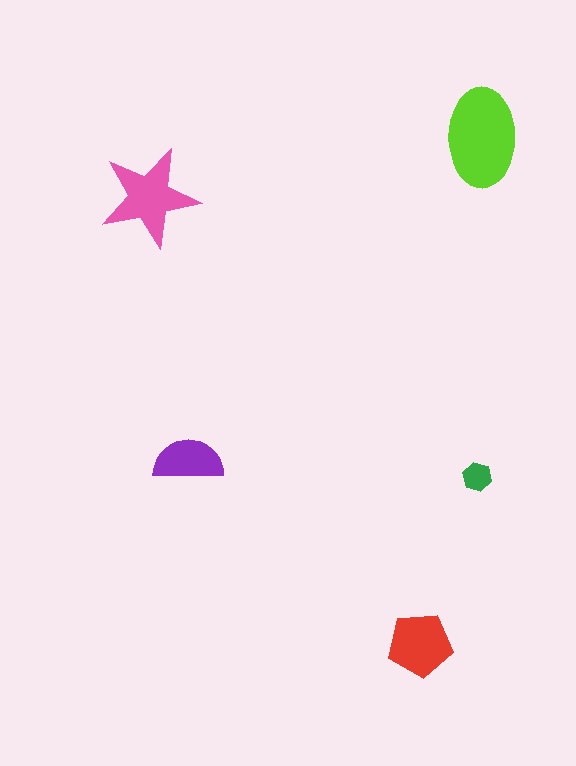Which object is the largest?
The lime ellipse.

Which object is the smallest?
The green hexagon.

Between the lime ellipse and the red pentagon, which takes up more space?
The lime ellipse.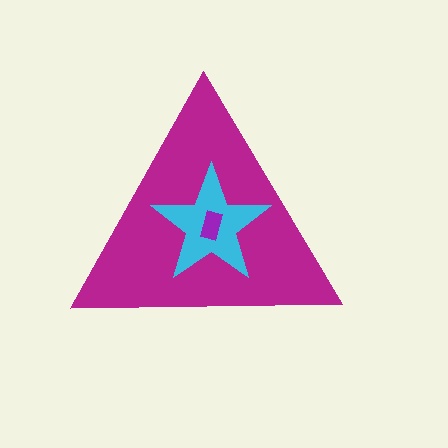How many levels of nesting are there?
3.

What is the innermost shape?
The purple rectangle.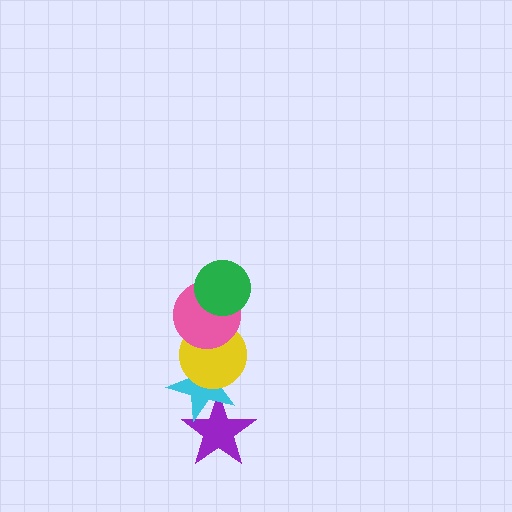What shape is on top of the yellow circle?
The pink circle is on top of the yellow circle.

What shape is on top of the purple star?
The cyan star is on top of the purple star.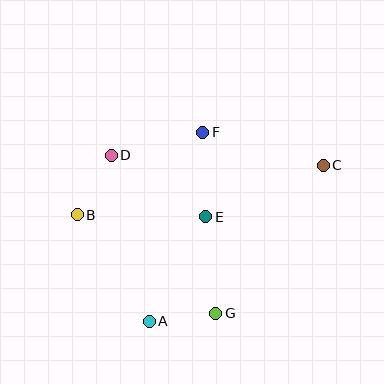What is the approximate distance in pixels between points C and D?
The distance between C and D is approximately 213 pixels.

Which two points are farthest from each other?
Points B and C are farthest from each other.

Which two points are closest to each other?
Points A and G are closest to each other.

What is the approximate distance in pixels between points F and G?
The distance between F and G is approximately 181 pixels.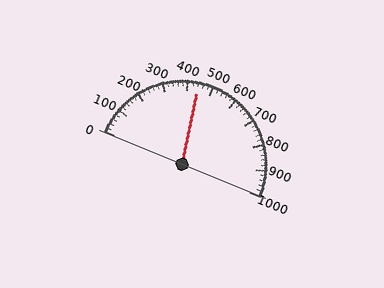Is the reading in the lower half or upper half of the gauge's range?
The reading is in the lower half of the range (0 to 1000).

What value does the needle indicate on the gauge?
The needle indicates approximately 440.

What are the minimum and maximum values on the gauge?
The gauge ranges from 0 to 1000.